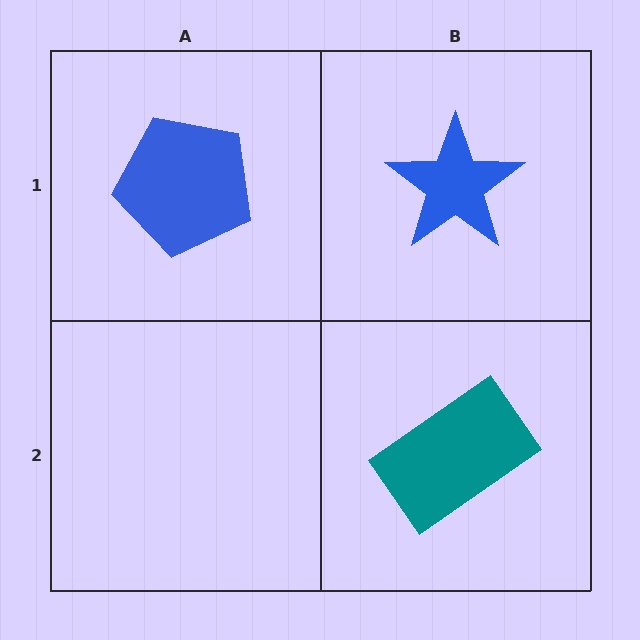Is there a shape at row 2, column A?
No, that cell is empty.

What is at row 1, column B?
A blue star.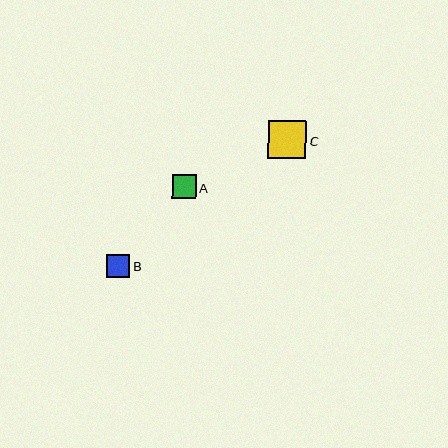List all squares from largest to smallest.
From largest to smallest: C, A, B.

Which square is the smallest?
Square B is the smallest with a size of approximately 23 pixels.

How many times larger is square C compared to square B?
Square C is approximately 1.6 times the size of square B.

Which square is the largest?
Square C is the largest with a size of approximately 38 pixels.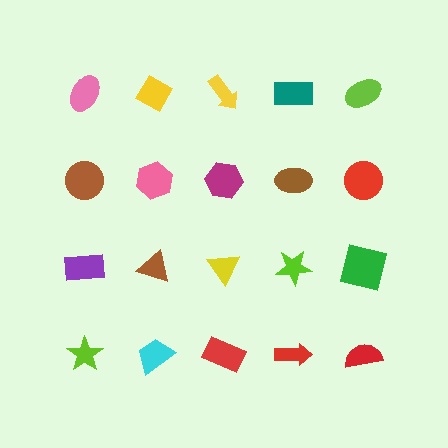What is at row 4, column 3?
A red rectangle.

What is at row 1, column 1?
A pink ellipse.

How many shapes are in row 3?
5 shapes.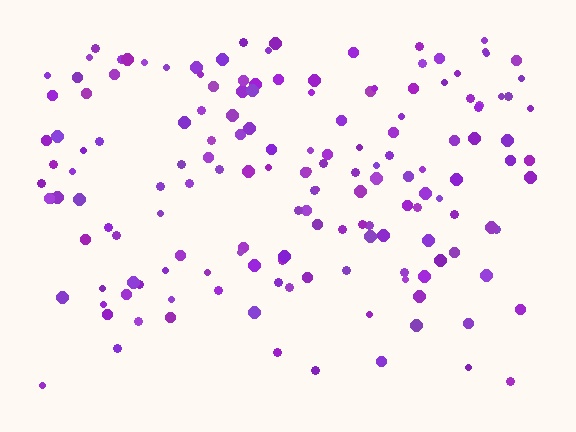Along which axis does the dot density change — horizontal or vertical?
Vertical.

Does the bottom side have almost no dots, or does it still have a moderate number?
Still a moderate number, just noticeably fewer than the top.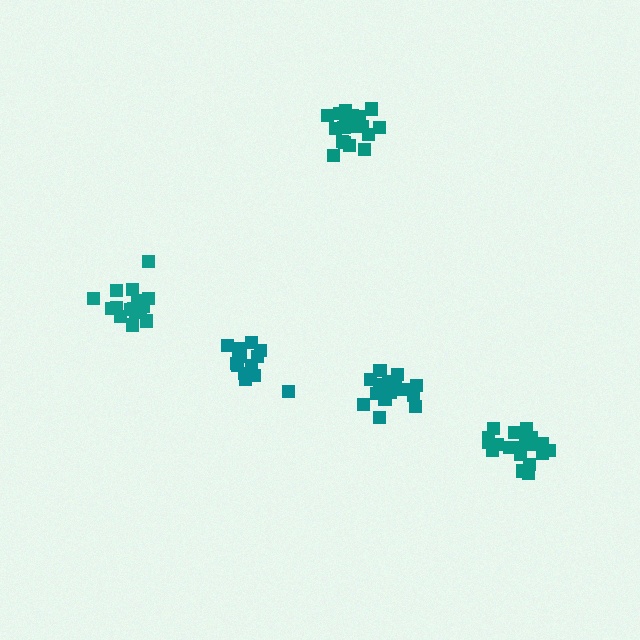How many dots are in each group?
Group 1: 17 dots, Group 2: 15 dots, Group 3: 21 dots, Group 4: 16 dots, Group 5: 19 dots (88 total).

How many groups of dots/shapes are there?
There are 5 groups.